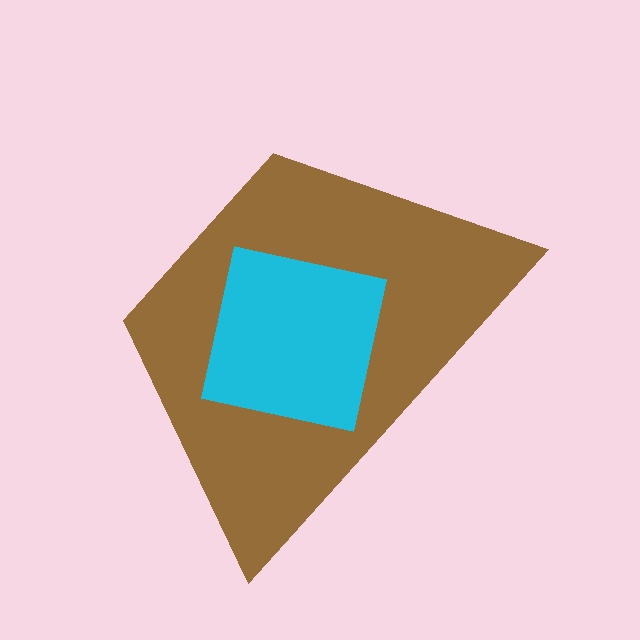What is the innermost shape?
The cyan square.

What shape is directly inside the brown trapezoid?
The cyan square.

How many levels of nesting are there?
2.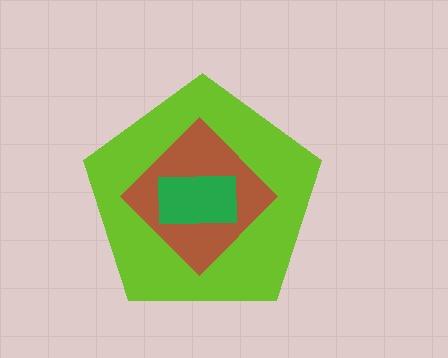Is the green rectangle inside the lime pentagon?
Yes.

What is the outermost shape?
The lime pentagon.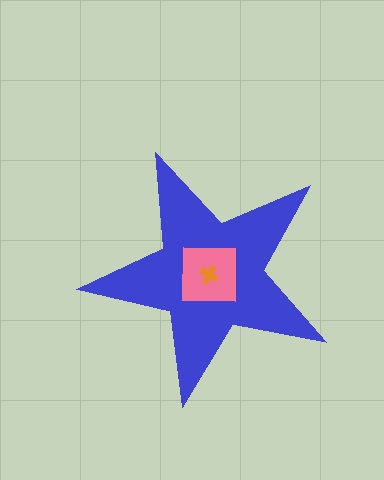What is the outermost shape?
The blue star.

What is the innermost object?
The orange cross.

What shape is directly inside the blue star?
The pink square.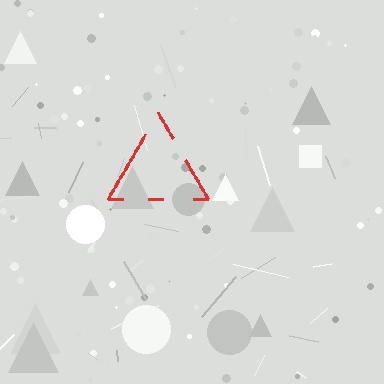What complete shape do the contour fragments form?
The contour fragments form a triangle.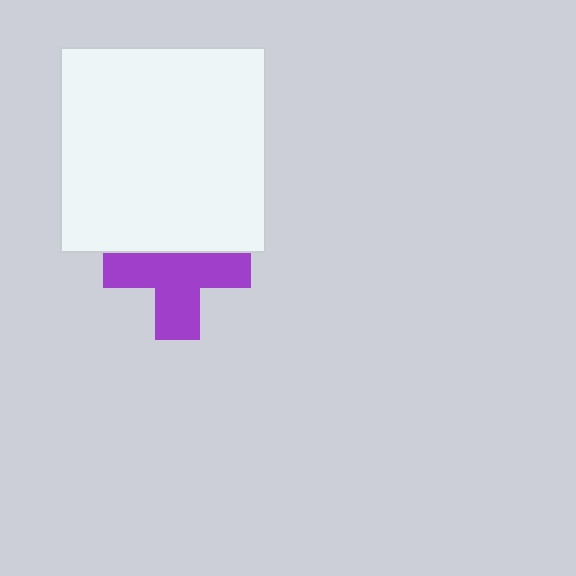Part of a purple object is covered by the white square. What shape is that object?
It is a cross.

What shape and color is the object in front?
The object in front is a white square.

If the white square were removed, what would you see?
You would see the complete purple cross.